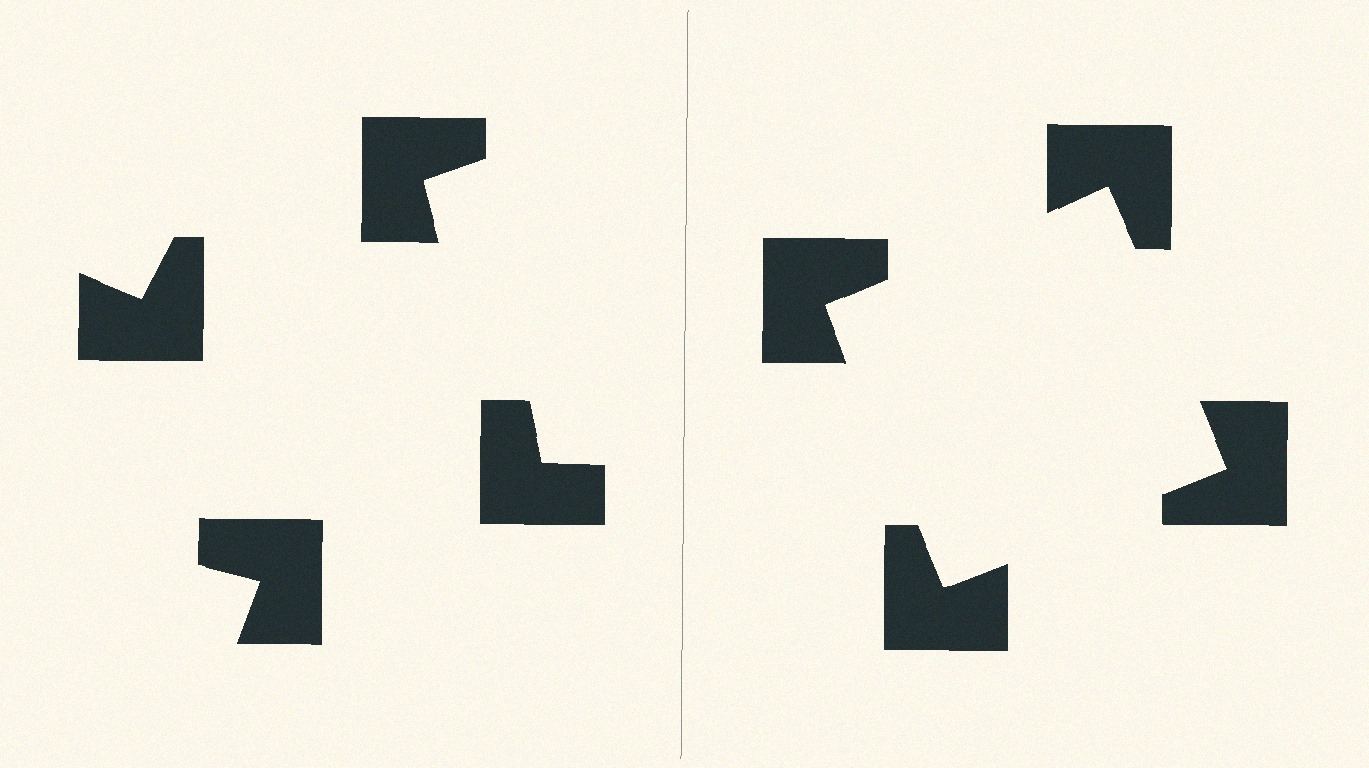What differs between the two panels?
The notched squares are positioned identically on both sides; only the wedge orientations differ. On the right they align to a square; on the left they are misaligned.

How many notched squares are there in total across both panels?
8 — 4 on each side.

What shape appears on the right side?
An illusory square.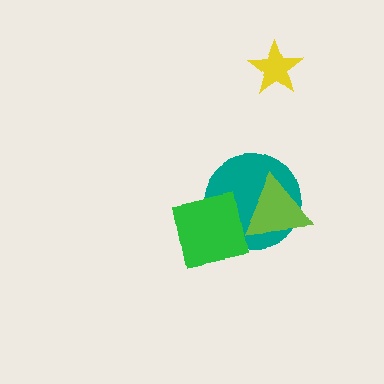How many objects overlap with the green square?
2 objects overlap with the green square.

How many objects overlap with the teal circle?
2 objects overlap with the teal circle.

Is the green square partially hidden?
Yes, it is partially covered by another shape.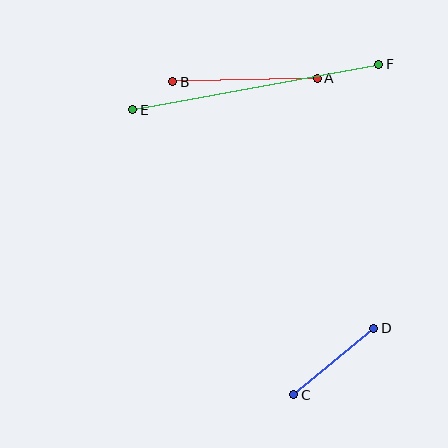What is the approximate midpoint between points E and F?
The midpoint is at approximately (256, 87) pixels.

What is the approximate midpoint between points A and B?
The midpoint is at approximately (245, 80) pixels.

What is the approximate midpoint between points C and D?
The midpoint is at approximately (334, 362) pixels.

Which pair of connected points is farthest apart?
Points E and F are farthest apart.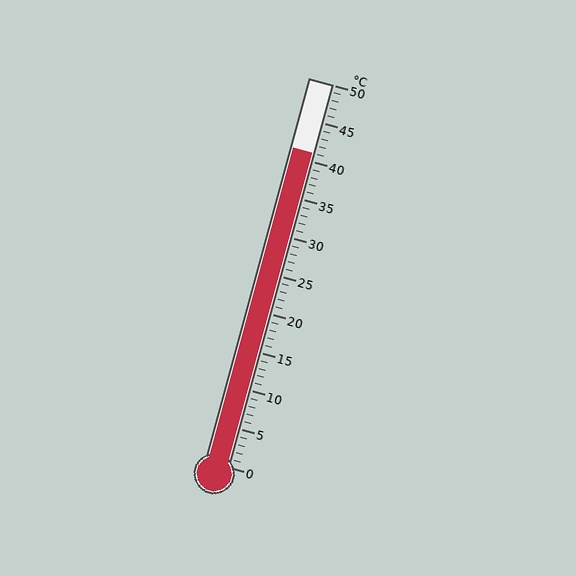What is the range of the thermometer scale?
The thermometer scale ranges from 0°C to 50°C.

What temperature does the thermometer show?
The thermometer shows approximately 41°C.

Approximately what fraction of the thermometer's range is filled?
The thermometer is filled to approximately 80% of its range.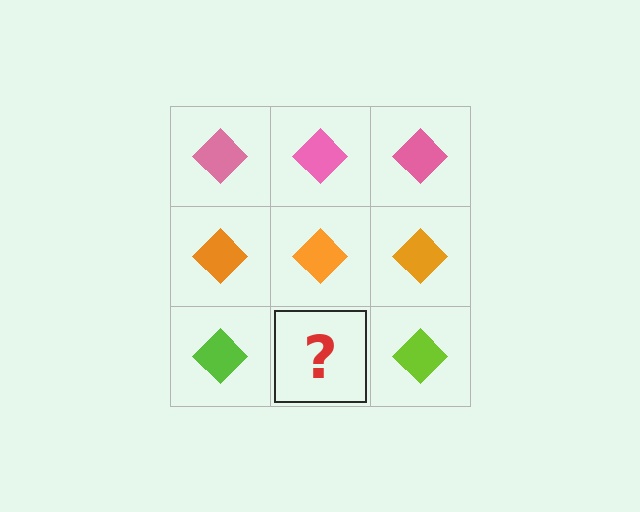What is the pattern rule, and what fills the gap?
The rule is that each row has a consistent color. The gap should be filled with a lime diamond.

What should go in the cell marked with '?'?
The missing cell should contain a lime diamond.